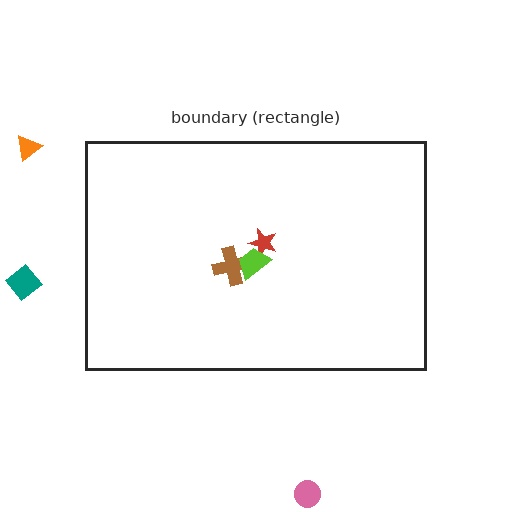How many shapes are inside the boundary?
3 inside, 3 outside.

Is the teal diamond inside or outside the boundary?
Outside.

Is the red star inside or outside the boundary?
Inside.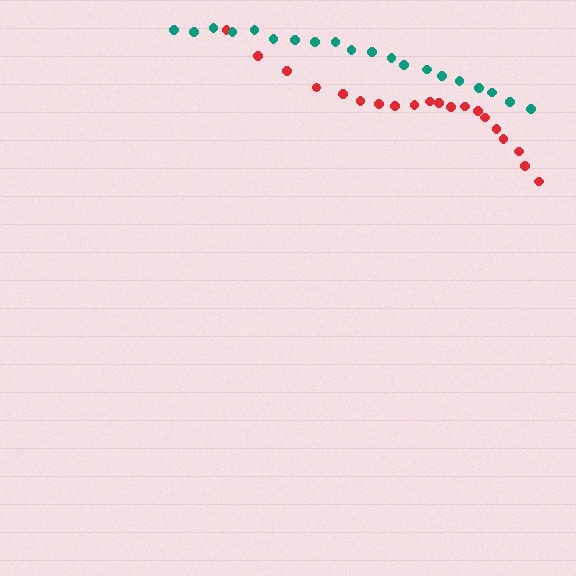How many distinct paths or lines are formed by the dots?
There are 2 distinct paths.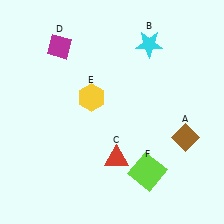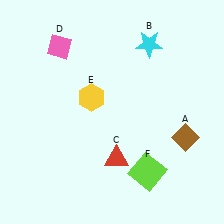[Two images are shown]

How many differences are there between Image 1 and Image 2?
There is 1 difference between the two images.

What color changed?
The diamond (D) changed from magenta in Image 1 to pink in Image 2.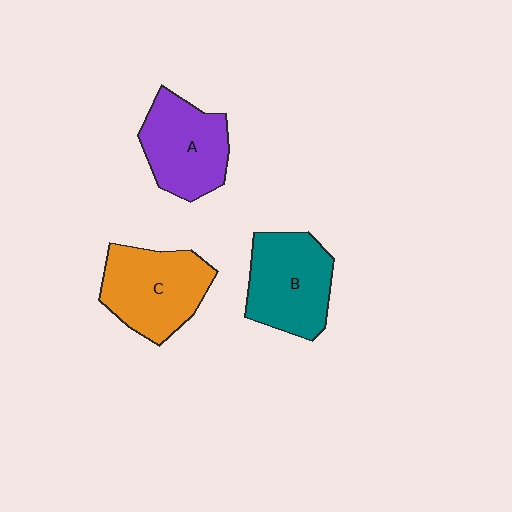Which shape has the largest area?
Shape C (orange).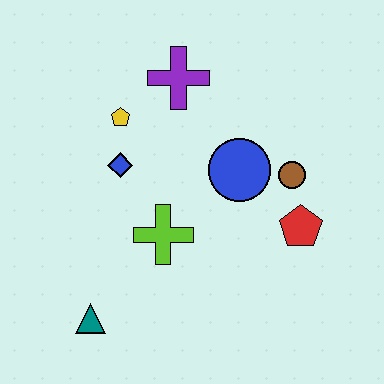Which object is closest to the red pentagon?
The brown circle is closest to the red pentagon.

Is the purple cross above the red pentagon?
Yes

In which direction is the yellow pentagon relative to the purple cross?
The yellow pentagon is to the left of the purple cross.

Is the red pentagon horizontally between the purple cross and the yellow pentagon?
No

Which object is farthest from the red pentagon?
The teal triangle is farthest from the red pentagon.